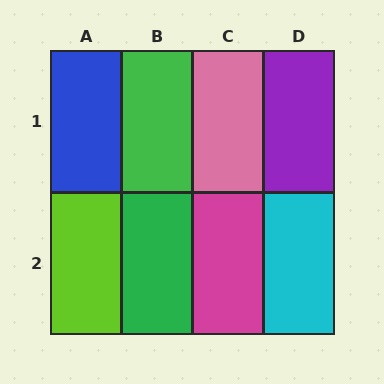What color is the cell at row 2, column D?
Cyan.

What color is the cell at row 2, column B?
Green.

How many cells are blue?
1 cell is blue.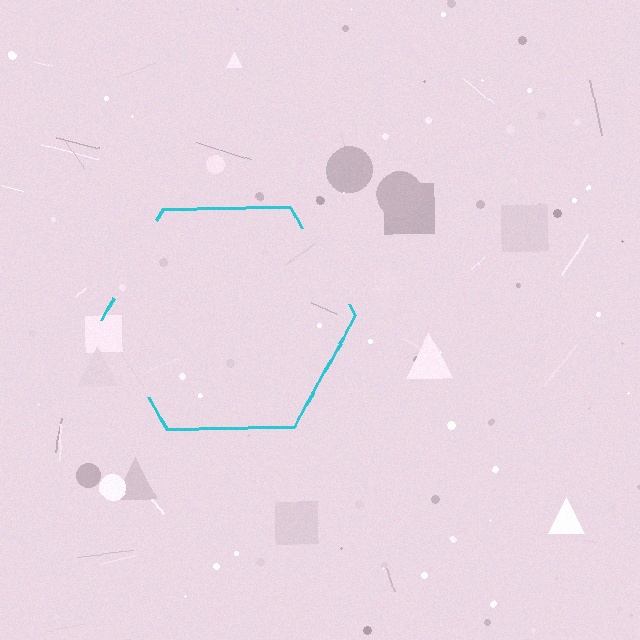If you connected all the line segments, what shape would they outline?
They would outline a hexagon.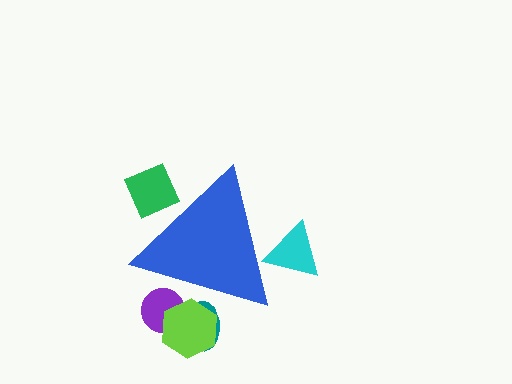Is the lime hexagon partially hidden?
Yes, the lime hexagon is partially hidden behind the blue triangle.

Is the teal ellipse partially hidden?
Yes, the teal ellipse is partially hidden behind the blue triangle.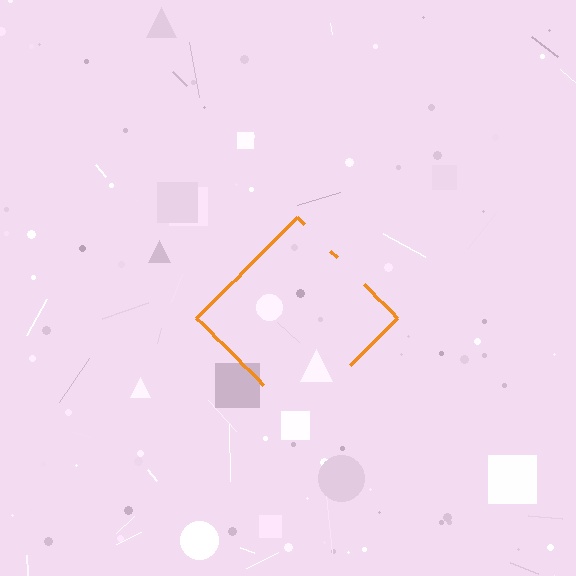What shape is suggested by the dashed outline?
The dashed outline suggests a diamond.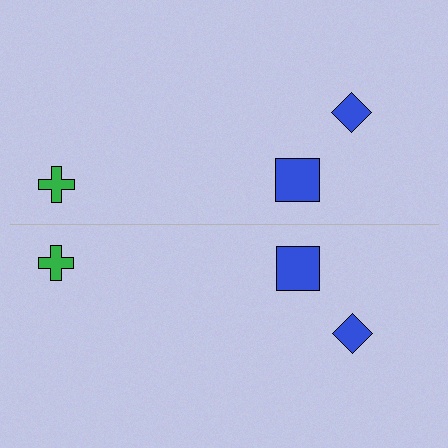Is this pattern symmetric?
Yes, this pattern has bilateral (reflection) symmetry.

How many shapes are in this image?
There are 6 shapes in this image.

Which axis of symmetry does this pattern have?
The pattern has a horizontal axis of symmetry running through the center of the image.